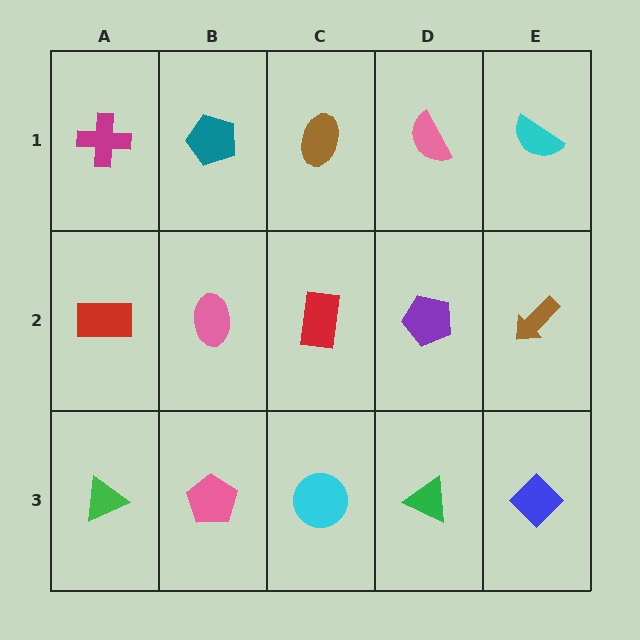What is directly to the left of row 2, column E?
A purple pentagon.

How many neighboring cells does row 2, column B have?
4.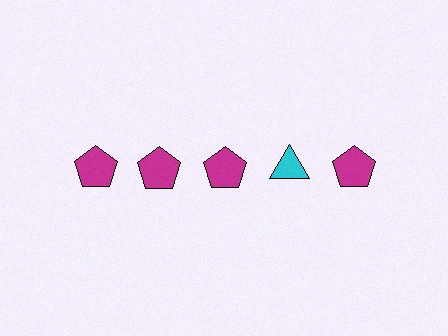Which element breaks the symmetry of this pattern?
The cyan triangle in the top row, second from right column breaks the symmetry. All other shapes are magenta pentagons.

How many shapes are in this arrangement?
There are 5 shapes arranged in a grid pattern.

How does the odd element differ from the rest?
It differs in both color (cyan instead of magenta) and shape (triangle instead of pentagon).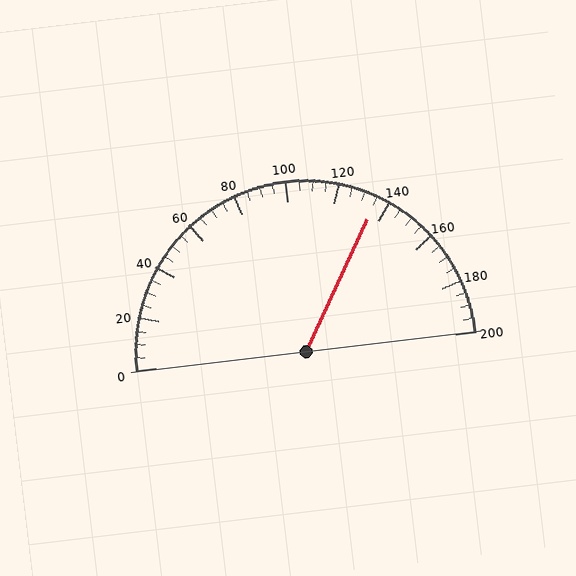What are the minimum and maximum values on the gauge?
The gauge ranges from 0 to 200.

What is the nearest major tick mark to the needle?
The nearest major tick mark is 140.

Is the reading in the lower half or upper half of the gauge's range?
The reading is in the upper half of the range (0 to 200).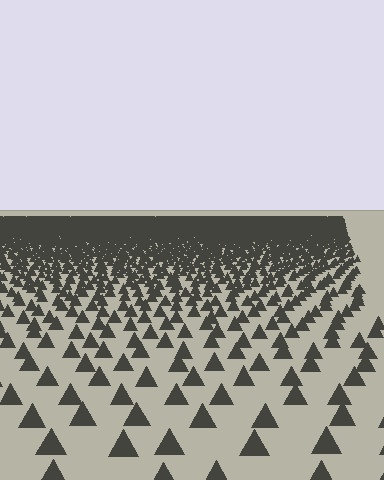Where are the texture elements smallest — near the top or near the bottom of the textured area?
Near the top.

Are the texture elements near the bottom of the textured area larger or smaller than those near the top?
Larger. Near the bottom, elements are closer to the viewer and appear at a bigger on-screen size.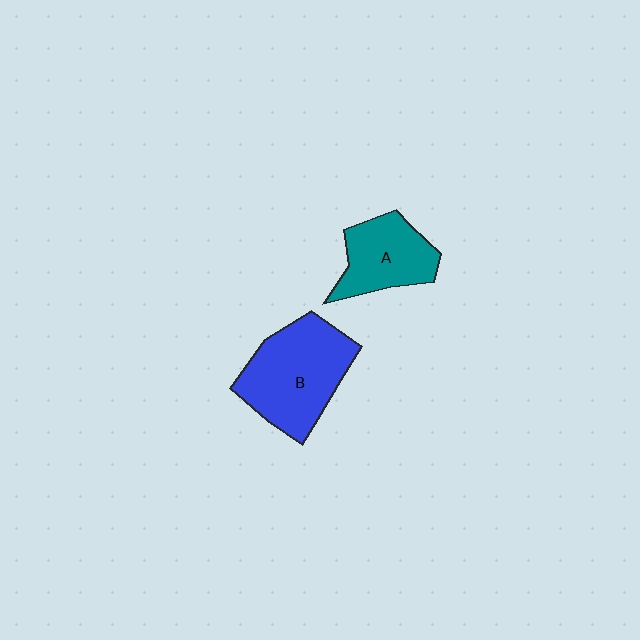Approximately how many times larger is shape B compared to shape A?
Approximately 1.5 times.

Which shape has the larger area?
Shape B (blue).